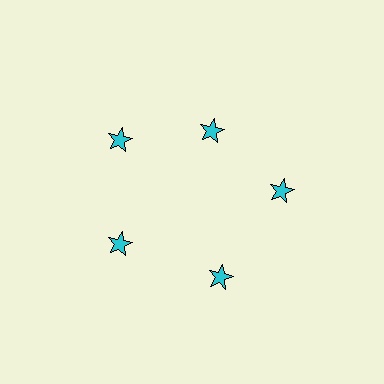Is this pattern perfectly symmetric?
No. The 5 cyan stars are arranged in a ring, but one element near the 1 o'clock position is pulled inward toward the center, breaking the 5-fold rotational symmetry.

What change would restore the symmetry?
The symmetry would be restored by moving it outward, back onto the ring so that all 5 stars sit at equal angles and equal distance from the center.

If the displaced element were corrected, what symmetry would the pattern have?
It would have 5-fold rotational symmetry — the pattern would map onto itself every 72 degrees.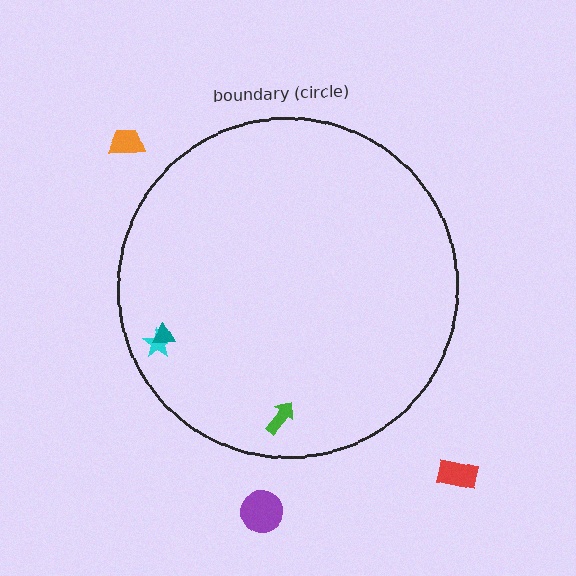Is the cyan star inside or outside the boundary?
Inside.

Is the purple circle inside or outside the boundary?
Outside.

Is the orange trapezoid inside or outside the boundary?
Outside.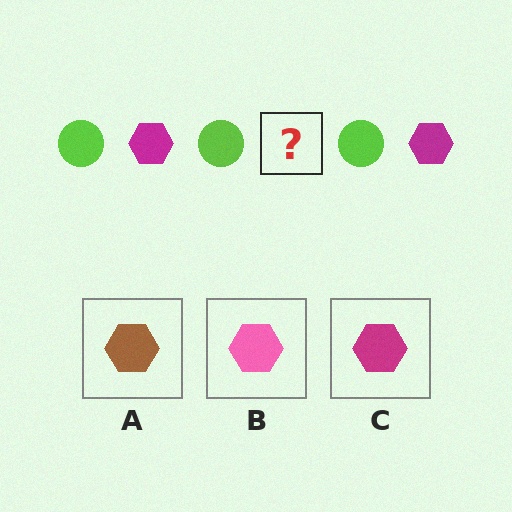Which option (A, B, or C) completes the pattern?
C.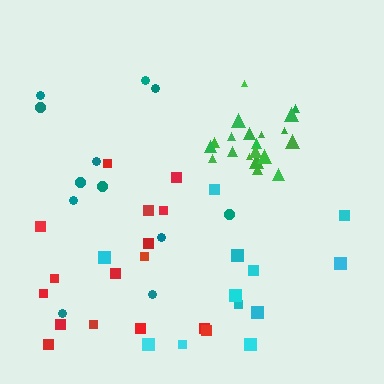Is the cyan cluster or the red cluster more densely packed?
Red.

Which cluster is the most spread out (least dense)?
Cyan.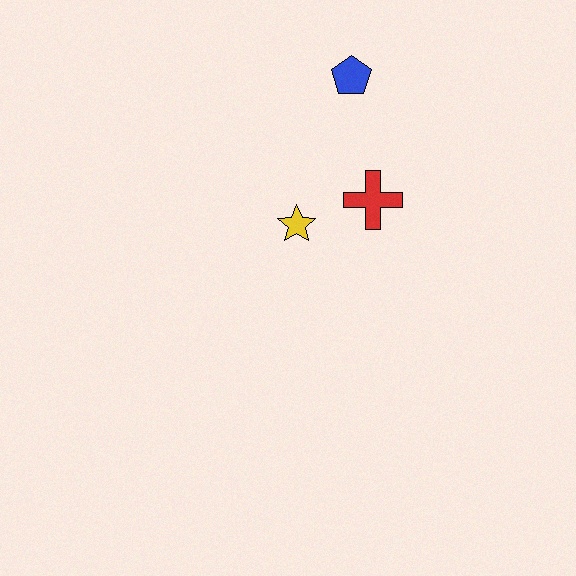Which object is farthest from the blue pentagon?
The yellow star is farthest from the blue pentagon.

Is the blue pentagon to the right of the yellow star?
Yes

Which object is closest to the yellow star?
The red cross is closest to the yellow star.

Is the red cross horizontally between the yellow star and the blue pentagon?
No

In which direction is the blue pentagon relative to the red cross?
The blue pentagon is above the red cross.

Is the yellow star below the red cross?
Yes